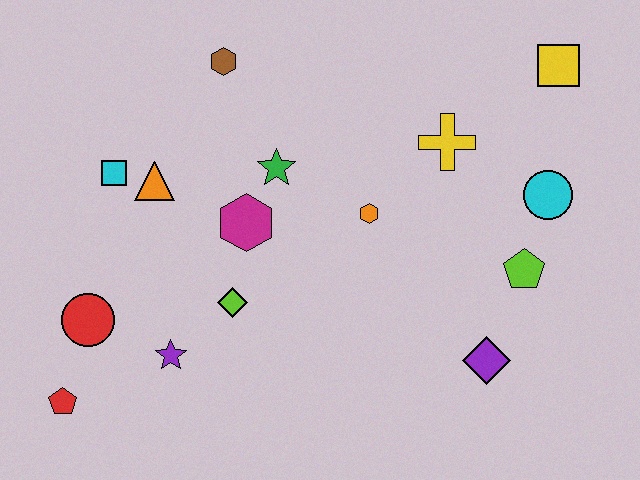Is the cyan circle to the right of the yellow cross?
Yes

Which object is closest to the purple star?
The lime diamond is closest to the purple star.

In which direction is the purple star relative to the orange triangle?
The purple star is below the orange triangle.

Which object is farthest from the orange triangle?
The yellow square is farthest from the orange triangle.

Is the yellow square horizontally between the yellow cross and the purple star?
No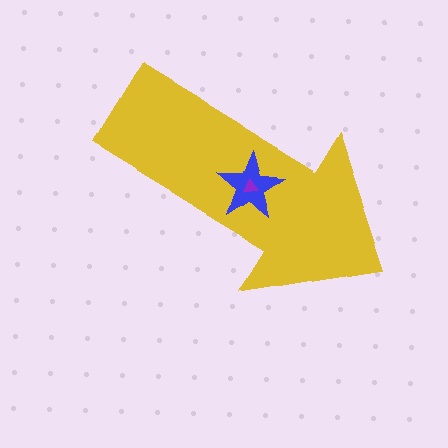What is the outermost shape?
The yellow arrow.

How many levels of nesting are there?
3.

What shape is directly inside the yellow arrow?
The blue star.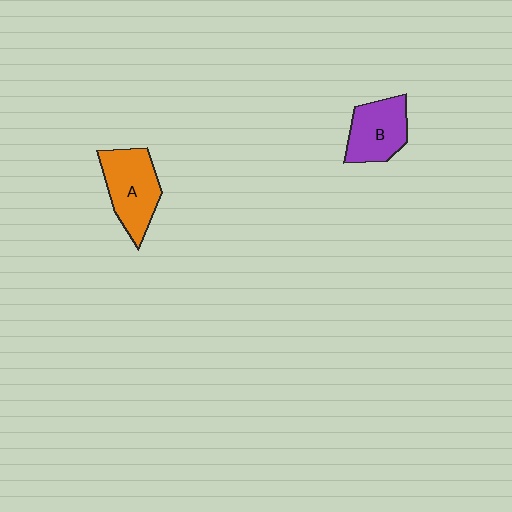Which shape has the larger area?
Shape A (orange).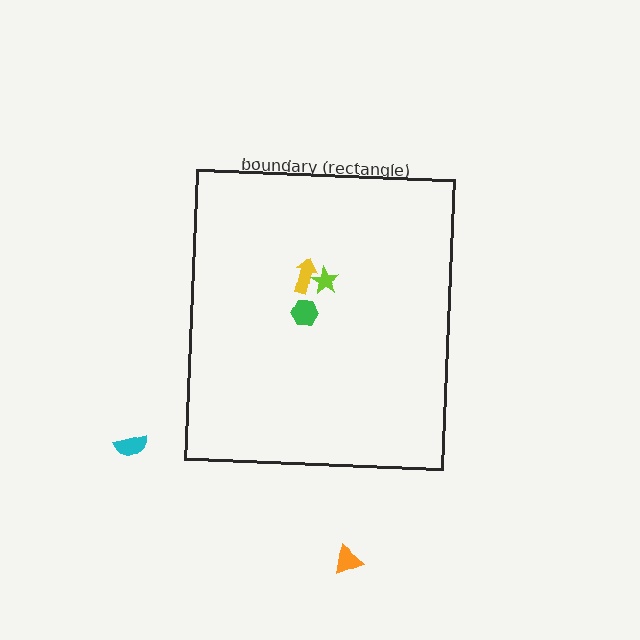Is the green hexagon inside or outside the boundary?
Inside.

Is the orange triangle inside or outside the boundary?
Outside.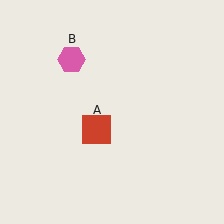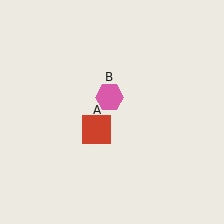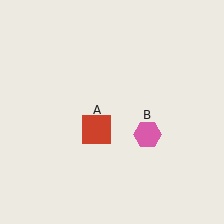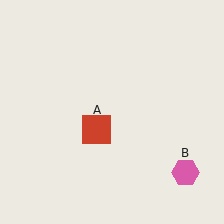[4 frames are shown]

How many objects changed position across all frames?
1 object changed position: pink hexagon (object B).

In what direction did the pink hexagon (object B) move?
The pink hexagon (object B) moved down and to the right.